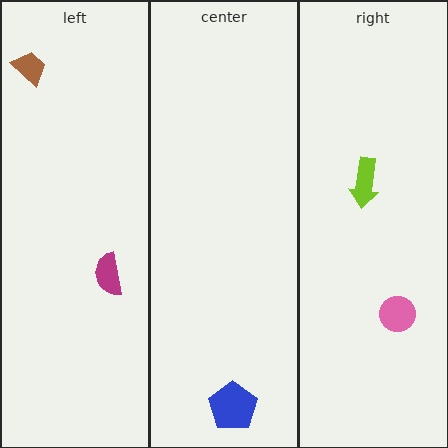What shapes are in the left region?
The brown trapezoid, the magenta semicircle.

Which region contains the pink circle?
The right region.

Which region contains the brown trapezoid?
The left region.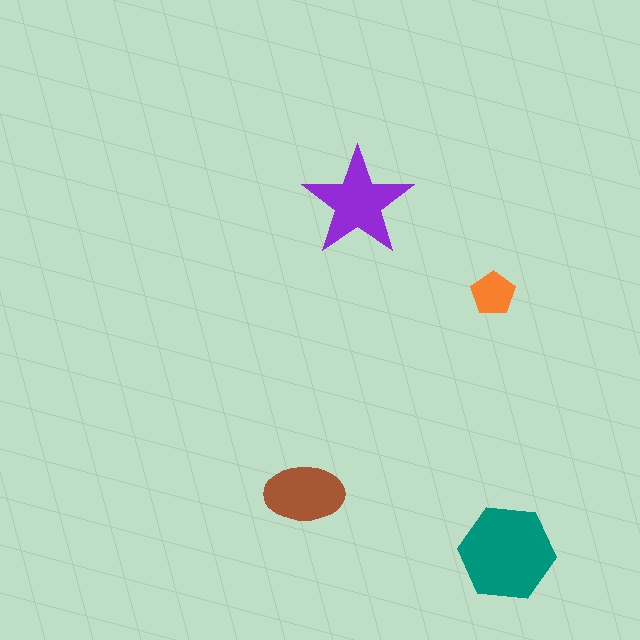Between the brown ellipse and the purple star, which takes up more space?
The purple star.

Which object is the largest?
The teal hexagon.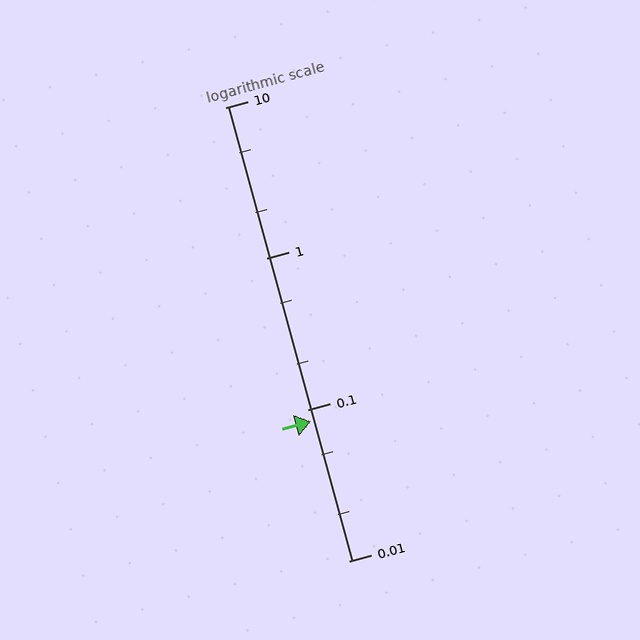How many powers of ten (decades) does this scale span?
The scale spans 3 decades, from 0.01 to 10.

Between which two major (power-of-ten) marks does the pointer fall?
The pointer is between 0.01 and 0.1.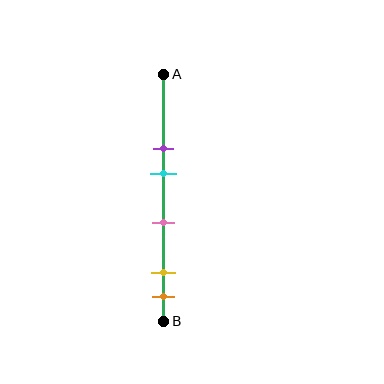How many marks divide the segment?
There are 5 marks dividing the segment.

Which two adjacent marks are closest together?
The yellow and orange marks are the closest adjacent pair.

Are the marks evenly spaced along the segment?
No, the marks are not evenly spaced.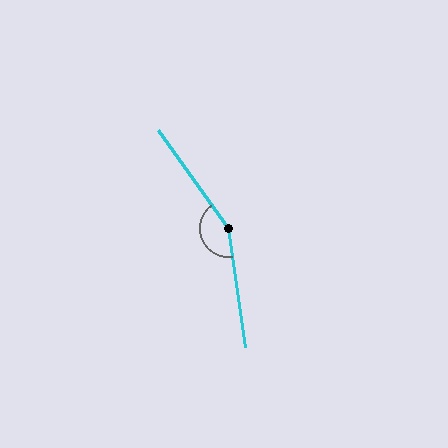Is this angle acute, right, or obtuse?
It is obtuse.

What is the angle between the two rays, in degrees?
Approximately 152 degrees.